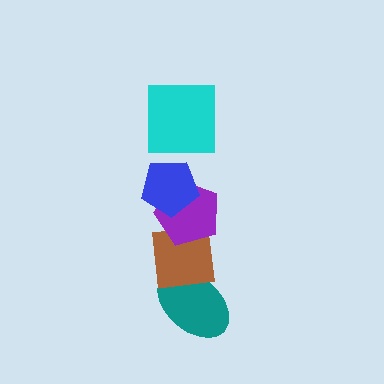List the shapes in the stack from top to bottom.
From top to bottom: the cyan square, the blue pentagon, the purple pentagon, the brown square, the teal ellipse.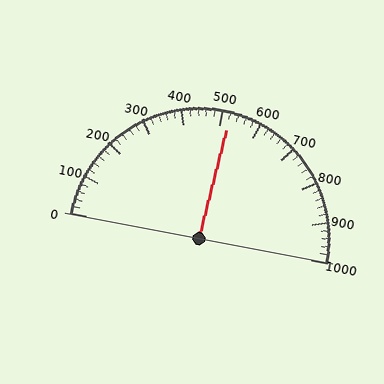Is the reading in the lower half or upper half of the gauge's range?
The reading is in the upper half of the range (0 to 1000).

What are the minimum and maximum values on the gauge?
The gauge ranges from 0 to 1000.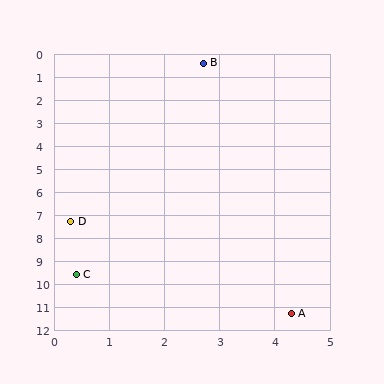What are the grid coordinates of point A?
Point A is at approximately (4.3, 11.3).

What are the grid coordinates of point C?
Point C is at approximately (0.4, 9.6).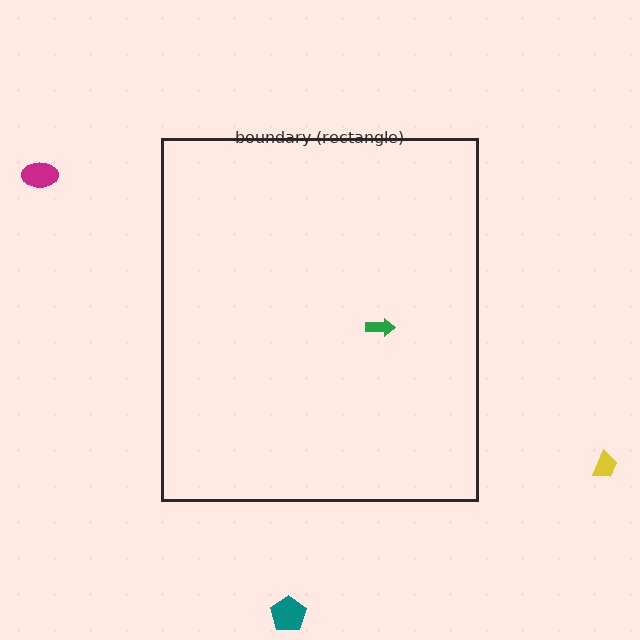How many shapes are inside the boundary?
1 inside, 3 outside.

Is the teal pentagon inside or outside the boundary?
Outside.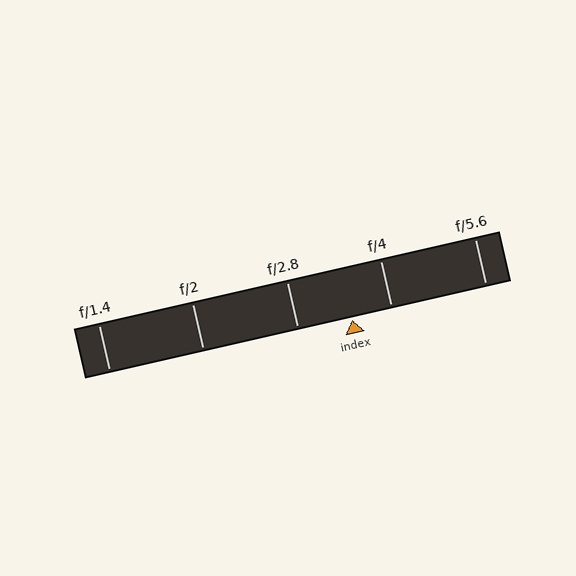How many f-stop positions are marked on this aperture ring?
There are 5 f-stop positions marked.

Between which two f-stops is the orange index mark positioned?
The index mark is between f/2.8 and f/4.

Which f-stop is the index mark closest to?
The index mark is closest to f/4.